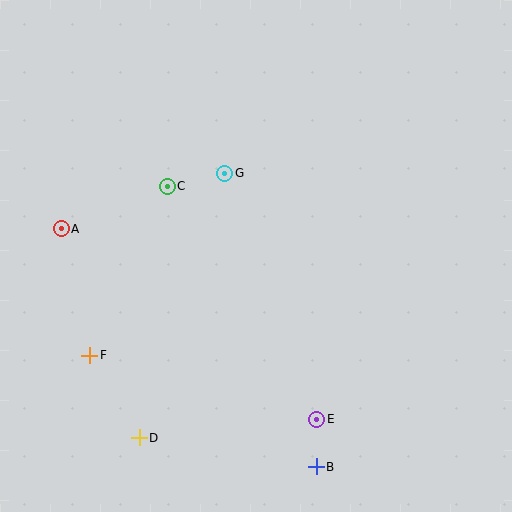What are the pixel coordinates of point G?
Point G is at (225, 173).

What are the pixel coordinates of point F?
Point F is at (90, 355).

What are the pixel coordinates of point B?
Point B is at (316, 467).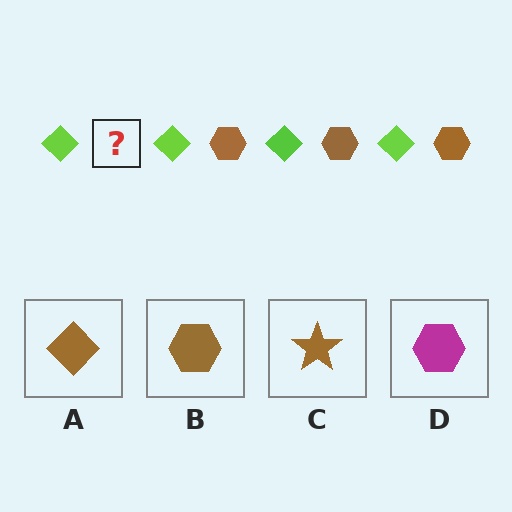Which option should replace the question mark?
Option B.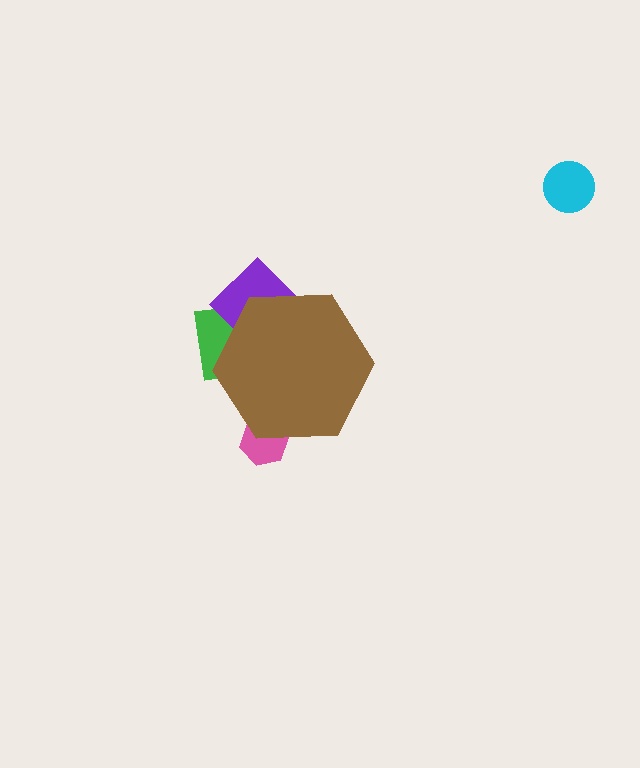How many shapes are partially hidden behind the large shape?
3 shapes are partially hidden.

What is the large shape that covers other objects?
A brown hexagon.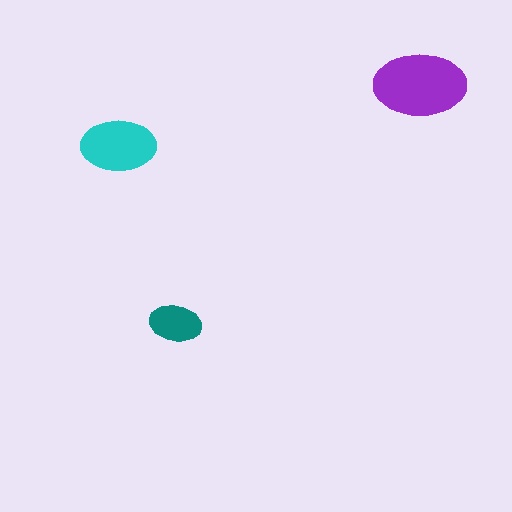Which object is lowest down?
The teal ellipse is bottommost.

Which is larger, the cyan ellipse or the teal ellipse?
The cyan one.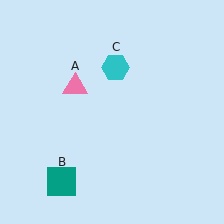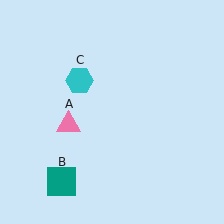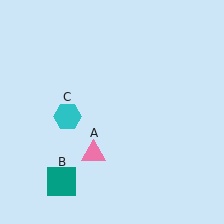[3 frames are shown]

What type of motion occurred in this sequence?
The pink triangle (object A), cyan hexagon (object C) rotated counterclockwise around the center of the scene.